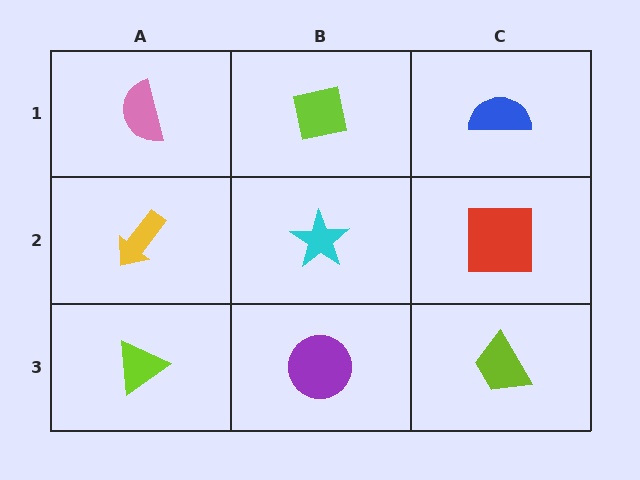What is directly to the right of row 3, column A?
A purple circle.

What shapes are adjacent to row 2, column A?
A pink semicircle (row 1, column A), a lime triangle (row 3, column A), a cyan star (row 2, column B).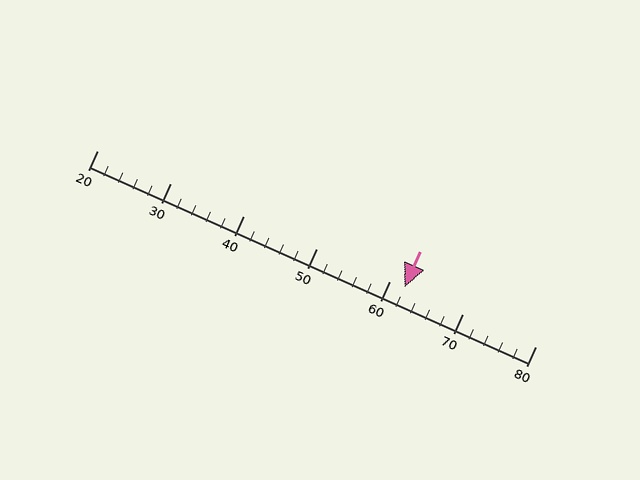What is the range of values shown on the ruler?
The ruler shows values from 20 to 80.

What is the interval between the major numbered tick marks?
The major tick marks are spaced 10 units apart.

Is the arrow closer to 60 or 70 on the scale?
The arrow is closer to 60.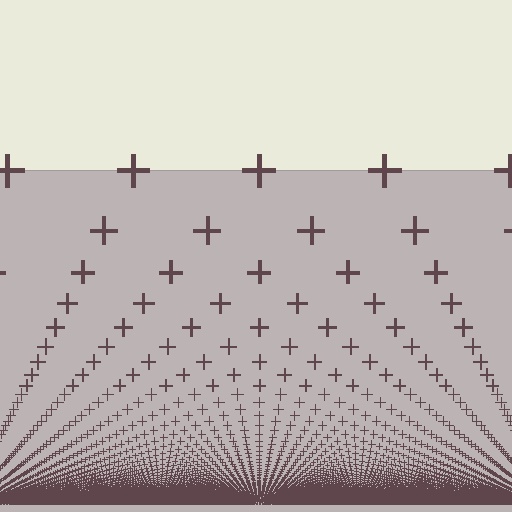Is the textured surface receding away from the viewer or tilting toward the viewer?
The surface appears to tilt toward the viewer. Texture elements get larger and sparser toward the top.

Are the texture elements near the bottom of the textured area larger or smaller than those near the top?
Smaller. The gradient is inverted — elements near the bottom are smaller and denser.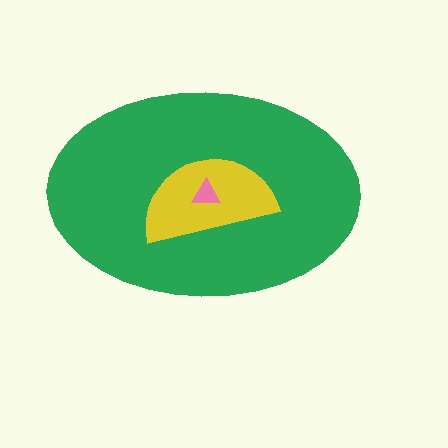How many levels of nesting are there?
3.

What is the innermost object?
The pink triangle.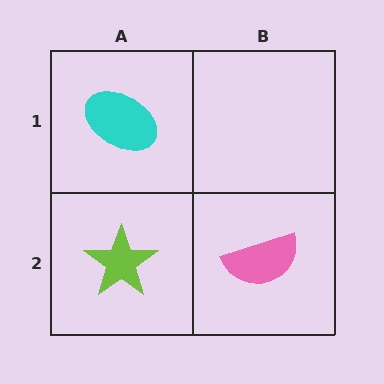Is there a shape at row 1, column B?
No, that cell is empty.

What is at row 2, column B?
A pink semicircle.